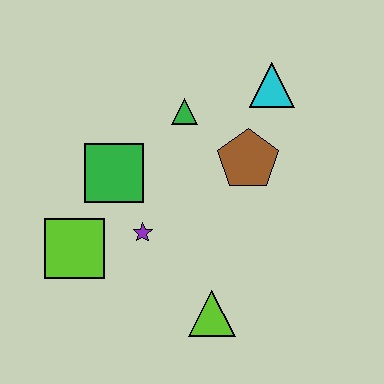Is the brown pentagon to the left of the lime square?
No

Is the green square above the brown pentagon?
No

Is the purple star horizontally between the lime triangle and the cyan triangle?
No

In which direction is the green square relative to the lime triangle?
The green square is above the lime triangle.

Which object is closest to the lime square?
The purple star is closest to the lime square.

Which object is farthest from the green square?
The cyan triangle is farthest from the green square.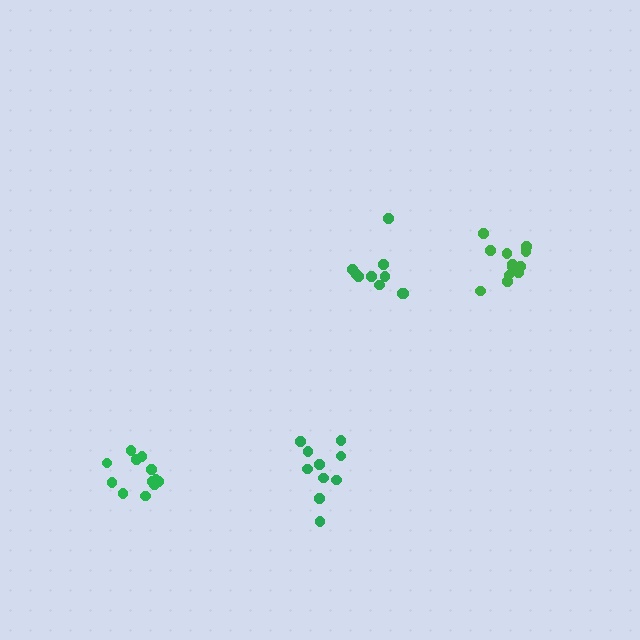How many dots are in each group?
Group 1: 10 dots, Group 2: 12 dots, Group 3: 10 dots, Group 4: 12 dots (44 total).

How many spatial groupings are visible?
There are 4 spatial groupings.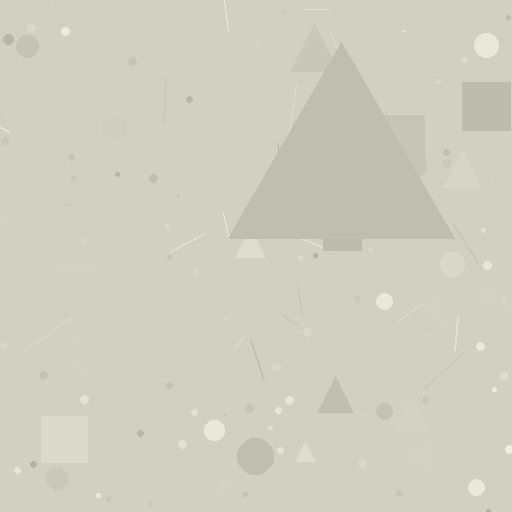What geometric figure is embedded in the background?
A triangle is embedded in the background.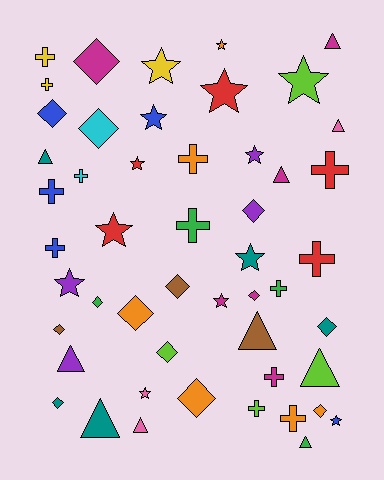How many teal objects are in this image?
There are 5 teal objects.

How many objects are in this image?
There are 50 objects.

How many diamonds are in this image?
There are 14 diamonds.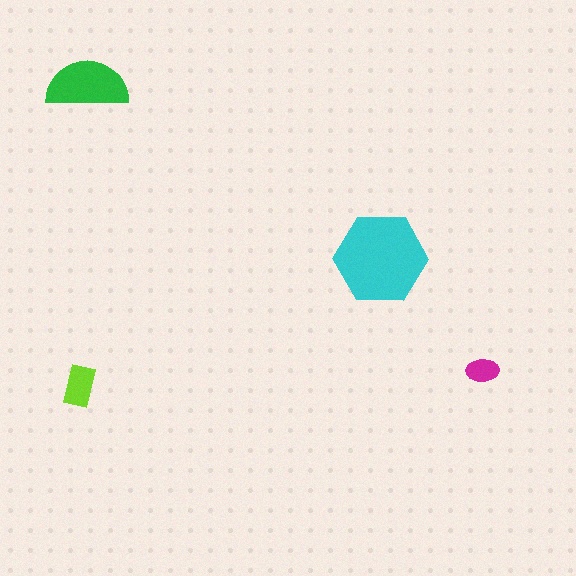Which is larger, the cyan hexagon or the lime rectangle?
The cyan hexagon.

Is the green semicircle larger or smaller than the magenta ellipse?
Larger.